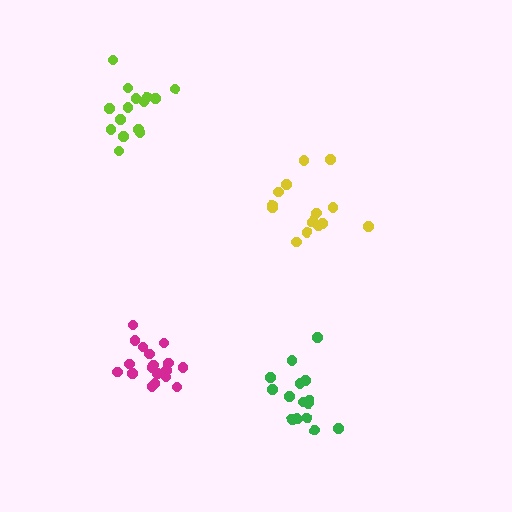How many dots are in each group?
Group 1: 15 dots, Group 2: 15 dots, Group 3: 20 dots, Group 4: 15 dots (65 total).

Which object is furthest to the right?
The yellow cluster is rightmost.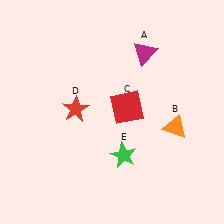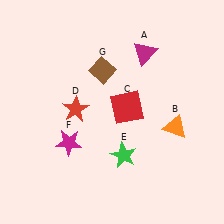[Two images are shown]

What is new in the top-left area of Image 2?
A brown diamond (G) was added in the top-left area of Image 2.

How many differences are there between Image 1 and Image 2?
There are 2 differences between the two images.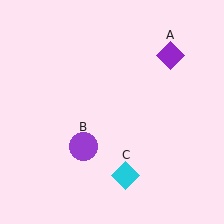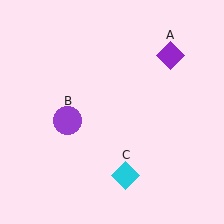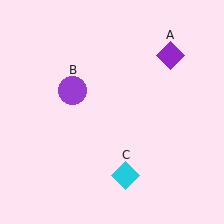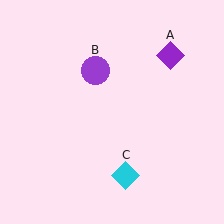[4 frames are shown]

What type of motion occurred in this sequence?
The purple circle (object B) rotated clockwise around the center of the scene.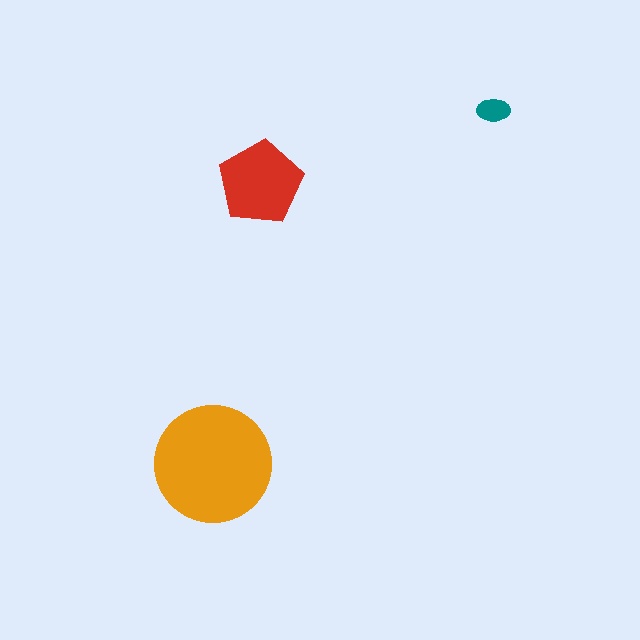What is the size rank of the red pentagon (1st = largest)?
2nd.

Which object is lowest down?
The orange circle is bottommost.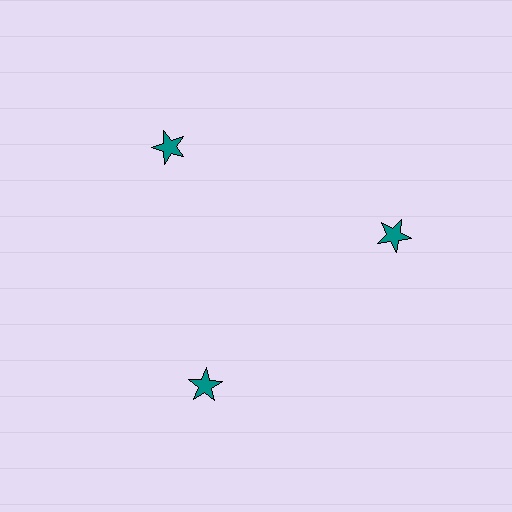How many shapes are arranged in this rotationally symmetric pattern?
There are 3 shapes, arranged in 3 groups of 1.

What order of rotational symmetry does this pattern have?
This pattern has 3-fold rotational symmetry.